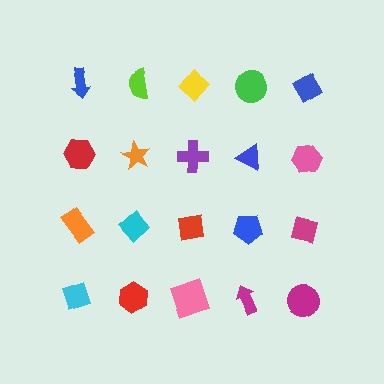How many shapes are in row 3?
5 shapes.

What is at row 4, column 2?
A red hexagon.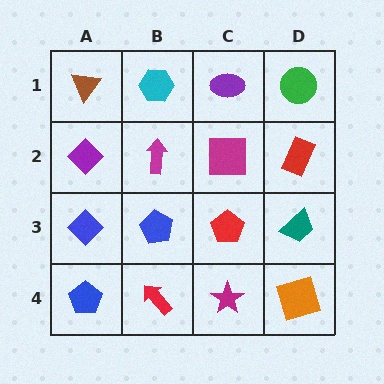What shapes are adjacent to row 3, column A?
A purple diamond (row 2, column A), a blue pentagon (row 4, column A), a blue pentagon (row 3, column B).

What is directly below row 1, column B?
A magenta arrow.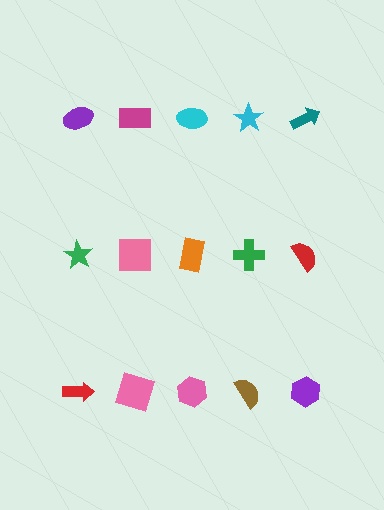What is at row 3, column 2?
A pink square.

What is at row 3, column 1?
A red arrow.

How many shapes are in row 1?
5 shapes.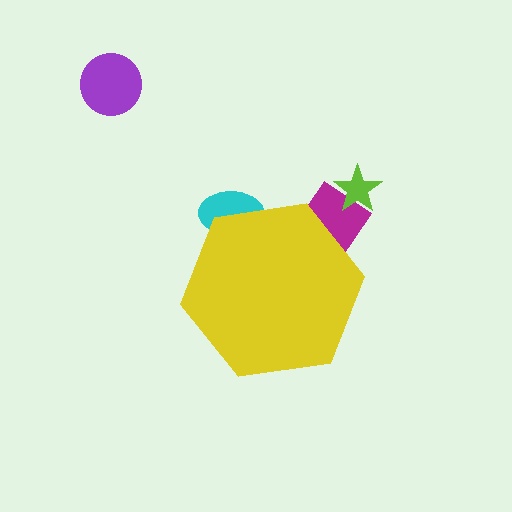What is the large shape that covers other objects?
A yellow hexagon.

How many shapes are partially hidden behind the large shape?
2 shapes are partially hidden.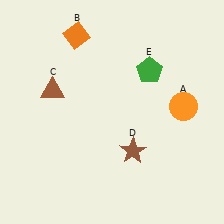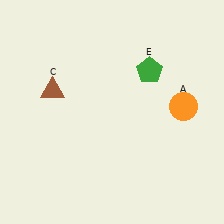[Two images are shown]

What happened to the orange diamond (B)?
The orange diamond (B) was removed in Image 2. It was in the top-left area of Image 1.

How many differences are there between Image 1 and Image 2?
There are 2 differences between the two images.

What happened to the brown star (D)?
The brown star (D) was removed in Image 2. It was in the bottom-right area of Image 1.